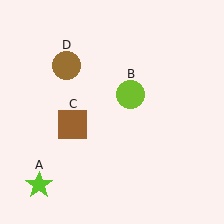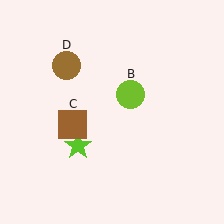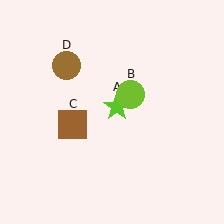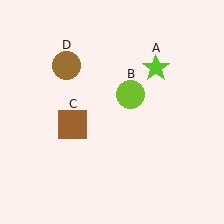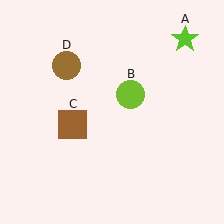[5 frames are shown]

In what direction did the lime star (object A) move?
The lime star (object A) moved up and to the right.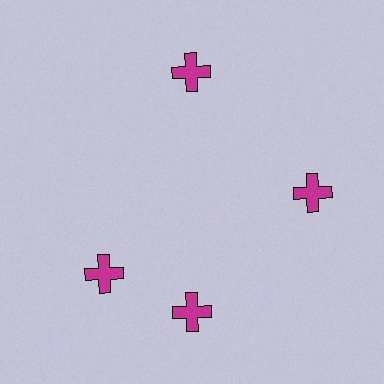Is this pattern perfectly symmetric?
No. The 4 magenta crosses are arranged in a ring, but one element near the 9 o'clock position is rotated out of alignment along the ring, breaking the 4-fold rotational symmetry.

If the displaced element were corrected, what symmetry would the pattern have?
It would have 4-fold rotational symmetry — the pattern would map onto itself every 90 degrees.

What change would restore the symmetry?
The symmetry would be restored by rotating it back into even spacing with its neighbors so that all 4 crosses sit at equal angles and equal distance from the center.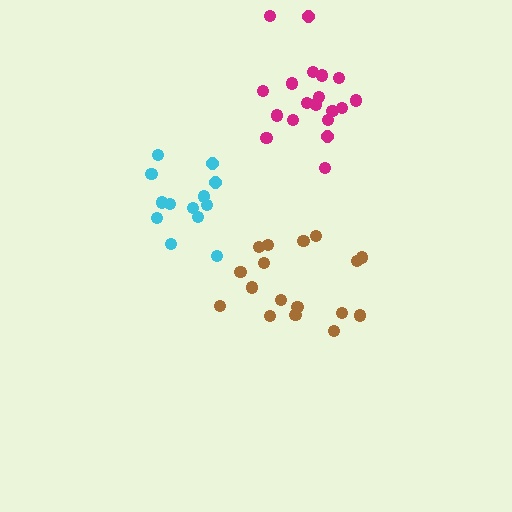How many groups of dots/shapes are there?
There are 3 groups.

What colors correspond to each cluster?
The clusters are colored: magenta, brown, cyan.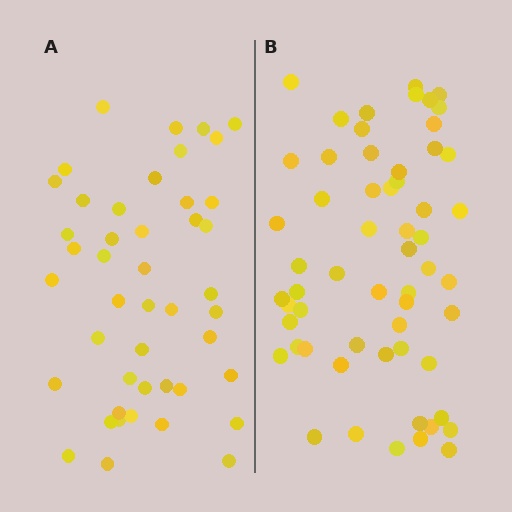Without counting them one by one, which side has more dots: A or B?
Region B (the right region) has more dots.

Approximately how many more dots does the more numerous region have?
Region B has approximately 15 more dots than region A.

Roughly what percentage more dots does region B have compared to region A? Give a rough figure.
About 30% more.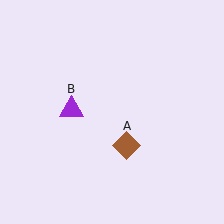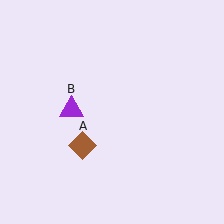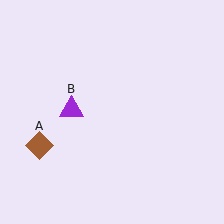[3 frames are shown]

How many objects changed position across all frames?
1 object changed position: brown diamond (object A).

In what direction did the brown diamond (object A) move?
The brown diamond (object A) moved left.